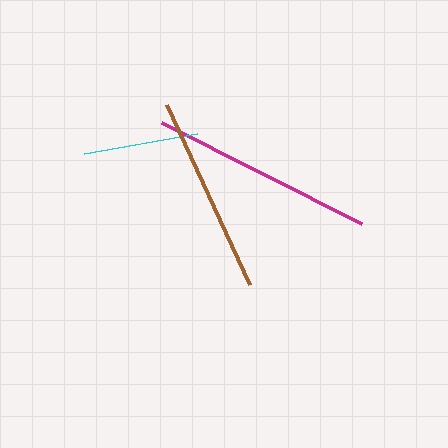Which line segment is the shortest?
The cyan line is the shortest at approximately 114 pixels.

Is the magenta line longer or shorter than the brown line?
The magenta line is longer than the brown line.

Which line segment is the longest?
The magenta line is the longest at approximately 224 pixels.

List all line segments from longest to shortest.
From longest to shortest: magenta, brown, cyan.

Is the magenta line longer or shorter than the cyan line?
The magenta line is longer than the cyan line.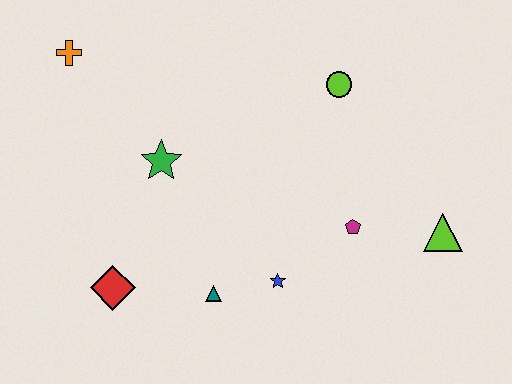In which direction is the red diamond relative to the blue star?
The red diamond is to the left of the blue star.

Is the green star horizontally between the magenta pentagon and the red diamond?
Yes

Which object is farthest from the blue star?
The orange cross is farthest from the blue star.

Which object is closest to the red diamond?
The teal triangle is closest to the red diamond.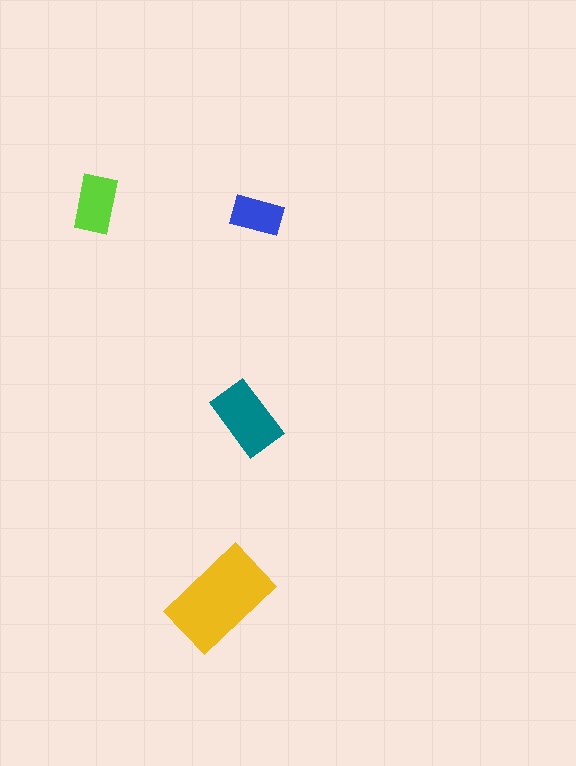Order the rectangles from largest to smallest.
the yellow one, the teal one, the lime one, the blue one.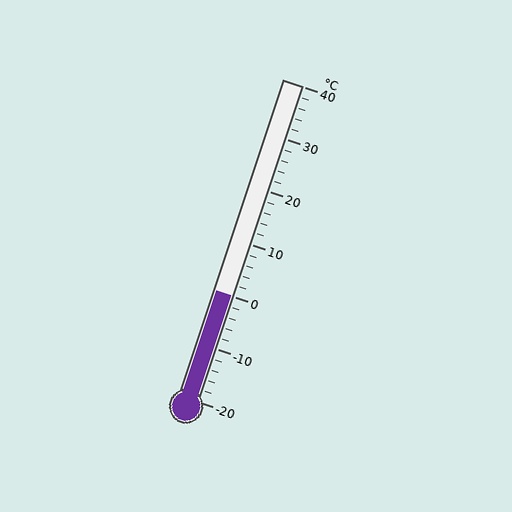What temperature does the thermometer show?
The thermometer shows approximately 0°C.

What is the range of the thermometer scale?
The thermometer scale ranges from -20°C to 40°C.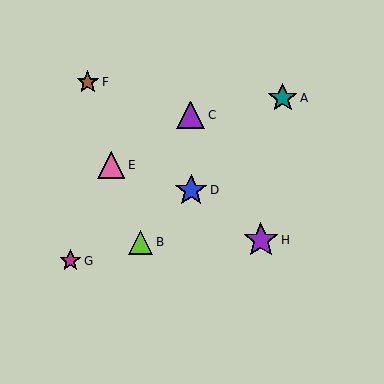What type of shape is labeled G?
Shape G is a magenta star.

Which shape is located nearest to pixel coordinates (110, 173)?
The pink triangle (labeled E) at (111, 165) is nearest to that location.